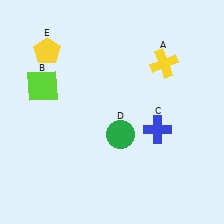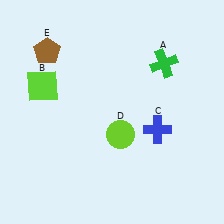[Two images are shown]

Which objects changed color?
A changed from yellow to green. D changed from green to lime. E changed from yellow to brown.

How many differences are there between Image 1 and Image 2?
There are 3 differences between the two images.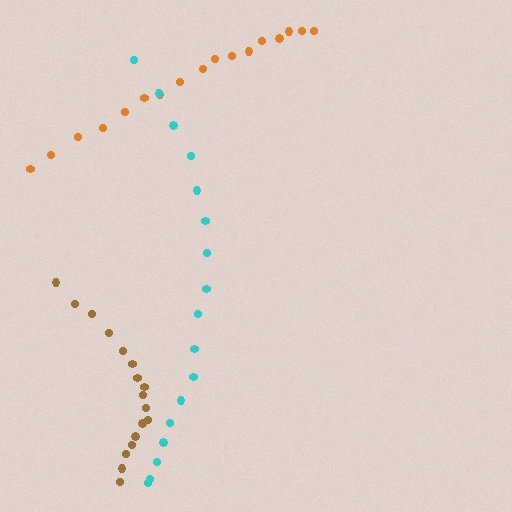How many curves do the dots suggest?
There are 3 distinct paths.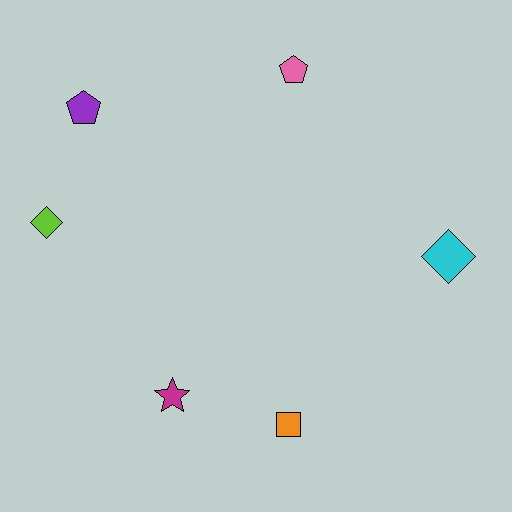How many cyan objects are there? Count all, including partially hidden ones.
There is 1 cyan object.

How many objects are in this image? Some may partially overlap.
There are 6 objects.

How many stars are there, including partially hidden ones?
There is 1 star.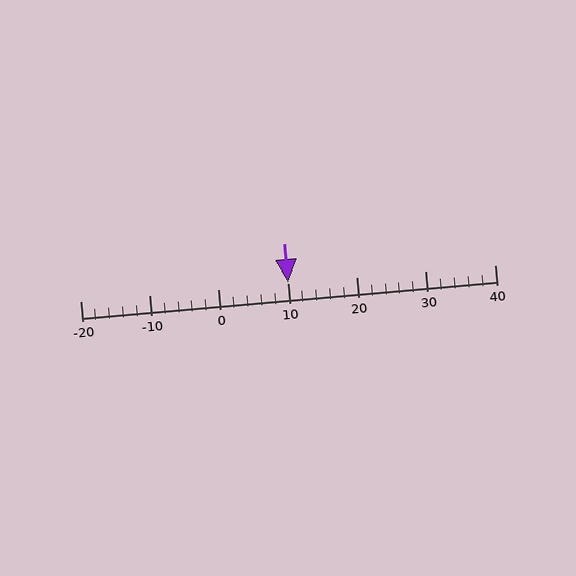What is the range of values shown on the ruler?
The ruler shows values from -20 to 40.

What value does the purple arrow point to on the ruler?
The purple arrow points to approximately 10.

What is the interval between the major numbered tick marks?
The major tick marks are spaced 10 units apart.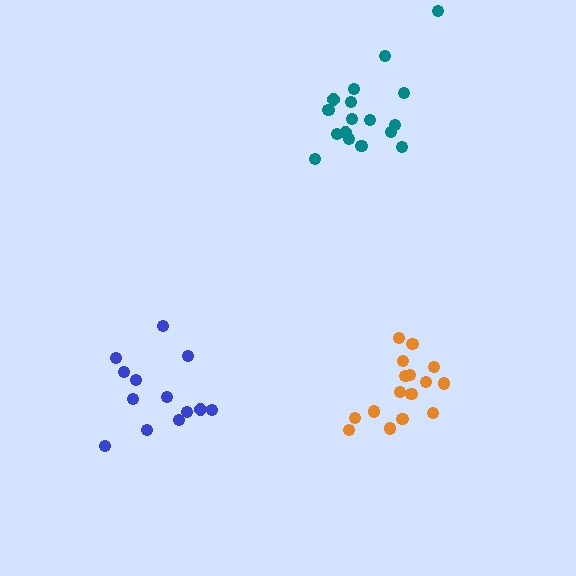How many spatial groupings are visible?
There are 3 spatial groupings.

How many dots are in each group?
Group 1: 17 dots, Group 2: 17 dots, Group 3: 13 dots (47 total).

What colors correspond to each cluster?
The clusters are colored: orange, teal, blue.